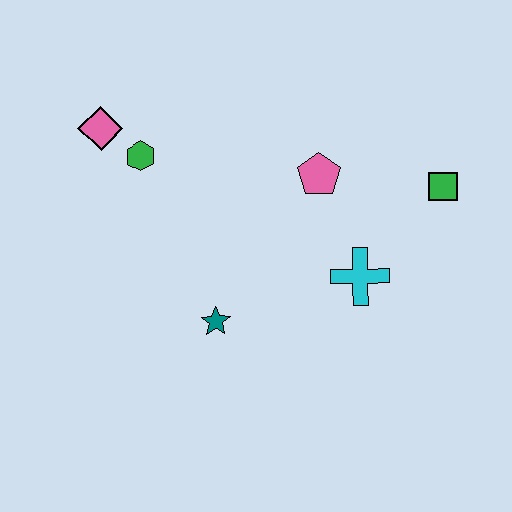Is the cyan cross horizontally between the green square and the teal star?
Yes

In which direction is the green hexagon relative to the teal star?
The green hexagon is above the teal star.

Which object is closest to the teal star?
The cyan cross is closest to the teal star.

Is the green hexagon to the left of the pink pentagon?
Yes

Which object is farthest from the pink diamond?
The green square is farthest from the pink diamond.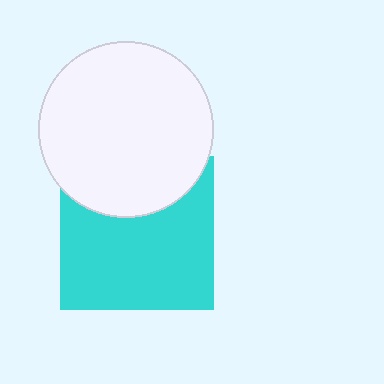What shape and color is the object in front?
The object in front is a white circle.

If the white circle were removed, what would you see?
You would see the complete cyan square.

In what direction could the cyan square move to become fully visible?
The cyan square could move down. That would shift it out from behind the white circle entirely.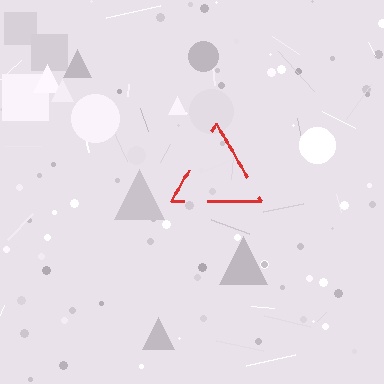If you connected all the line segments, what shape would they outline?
They would outline a triangle.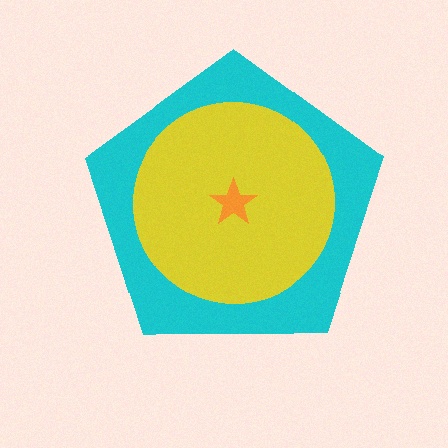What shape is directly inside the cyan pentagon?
The yellow circle.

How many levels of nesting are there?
3.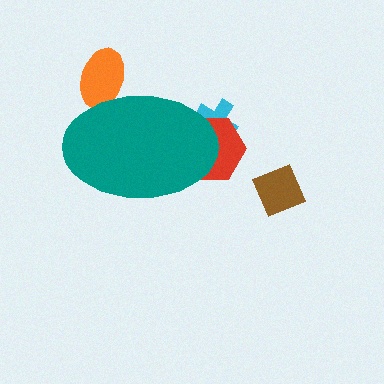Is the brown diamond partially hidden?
No, the brown diamond is fully visible.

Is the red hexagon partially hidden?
Yes, the red hexagon is partially hidden behind the teal ellipse.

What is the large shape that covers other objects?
A teal ellipse.